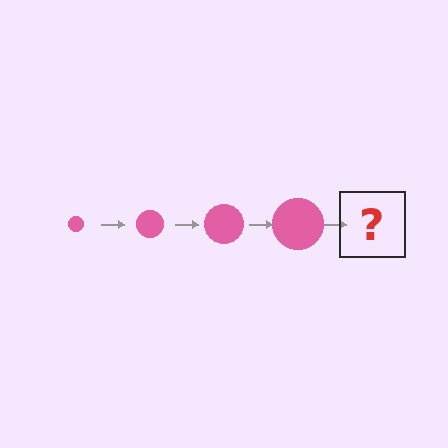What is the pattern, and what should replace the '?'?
The pattern is that the circle gets progressively larger each step. The '?' should be a pink circle, larger than the previous one.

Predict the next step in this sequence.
The next step is a pink circle, larger than the previous one.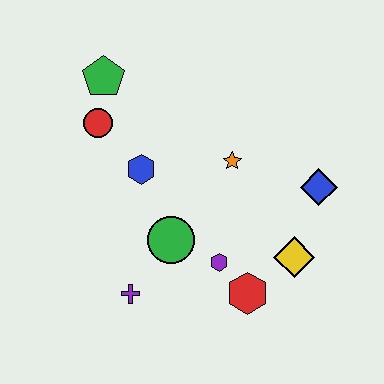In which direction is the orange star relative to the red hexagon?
The orange star is above the red hexagon.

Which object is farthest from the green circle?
The green pentagon is farthest from the green circle.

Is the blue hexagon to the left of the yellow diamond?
Yes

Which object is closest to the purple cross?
The green circle is closest to the purple cross.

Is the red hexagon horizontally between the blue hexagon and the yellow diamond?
Yes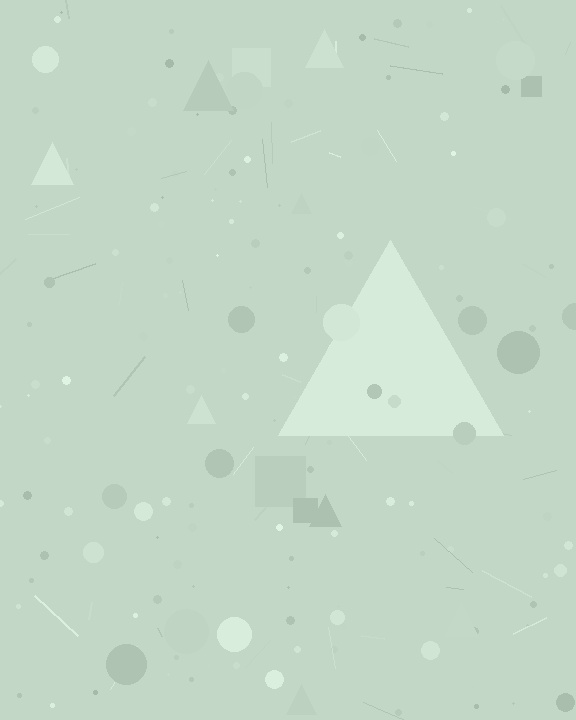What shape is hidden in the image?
A triangle is hidden in the image.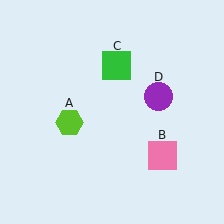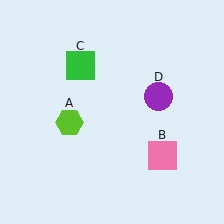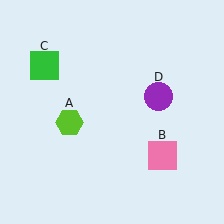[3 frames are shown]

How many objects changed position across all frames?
1 object changed position: green square (object C).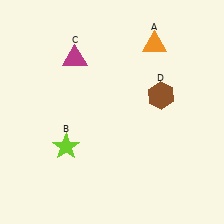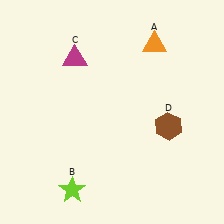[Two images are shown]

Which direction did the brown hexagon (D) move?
The brown hexagon (D) moved down.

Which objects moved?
The objects that moved are: the lime star (B), the brown hexagon (D).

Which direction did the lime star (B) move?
The lime star (B) moved down.